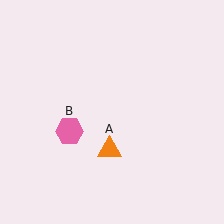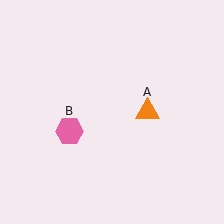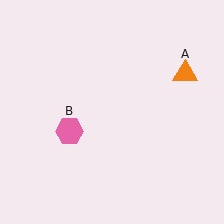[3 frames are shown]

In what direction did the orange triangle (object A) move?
The orange triangle (object A) moved up and to the right.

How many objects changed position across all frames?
1 object changed position: orange triangle (object A).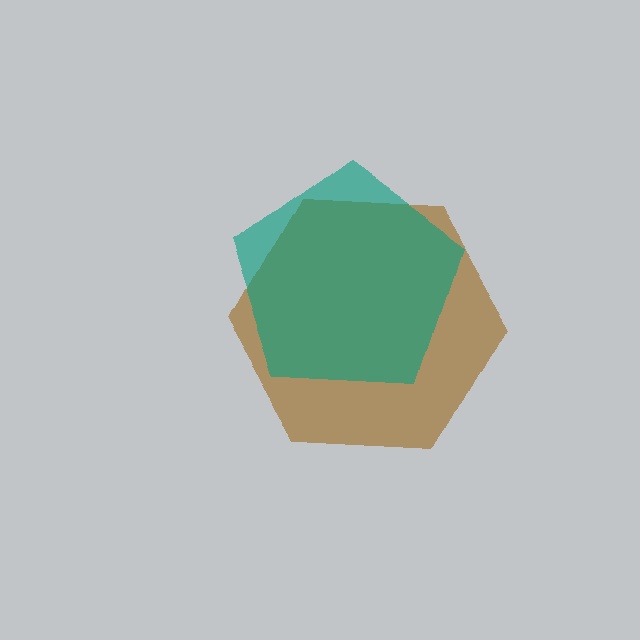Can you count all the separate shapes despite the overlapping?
Yes, there are 2 separate shapes.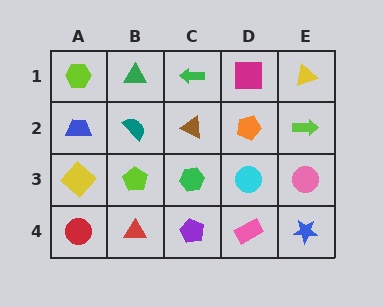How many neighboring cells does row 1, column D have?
3.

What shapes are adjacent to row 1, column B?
A teal semicircle (row 2, column B), a lime hexagon (row 1, column A), a green arrow (row 1, column C).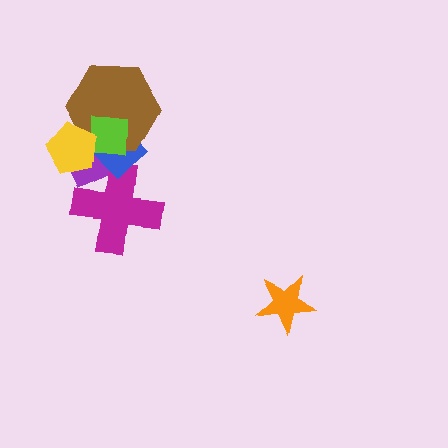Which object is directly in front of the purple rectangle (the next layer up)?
The magenta cross is directly in front of the purple rectangle.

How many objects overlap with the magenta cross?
2 objects overlap with the magenta cross.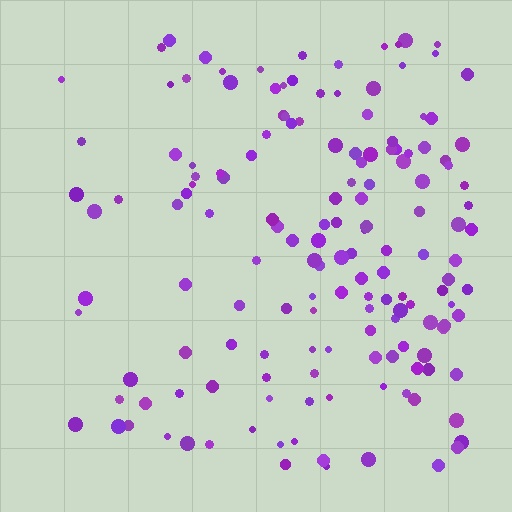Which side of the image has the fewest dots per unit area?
The left.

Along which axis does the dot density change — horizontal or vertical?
Horizontal.